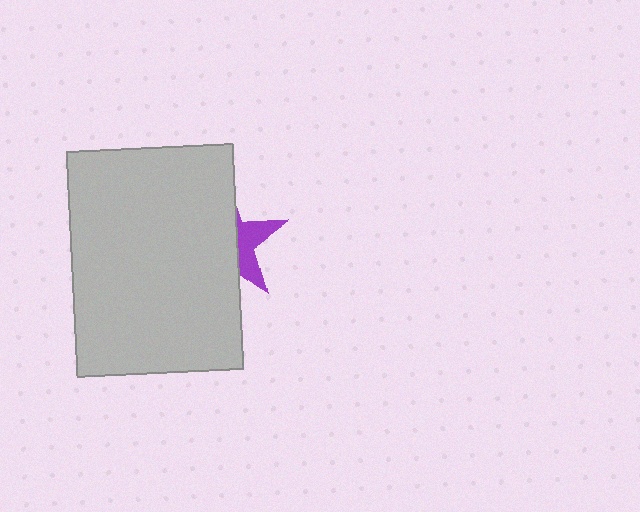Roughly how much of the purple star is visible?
A small part of it is visible (roughly 33%).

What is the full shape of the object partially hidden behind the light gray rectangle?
The partially hidden object is a purple star.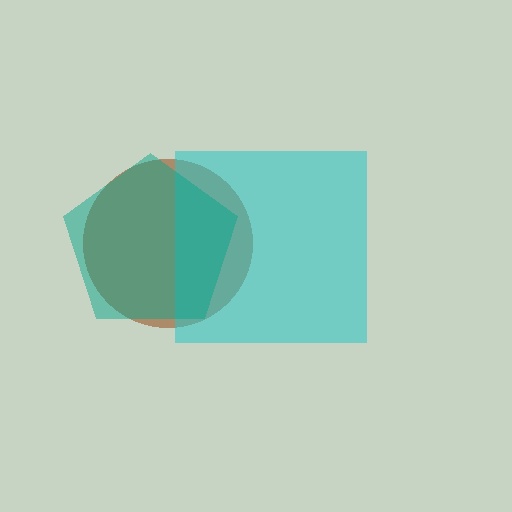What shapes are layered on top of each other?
The layered shapes are: a brown circle, a cyan square, a teal pentagon.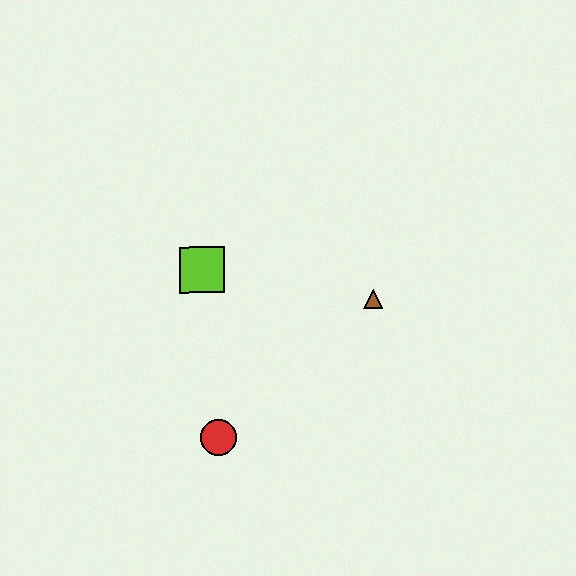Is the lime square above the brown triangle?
Yes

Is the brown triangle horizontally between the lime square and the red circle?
No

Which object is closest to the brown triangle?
The lime square is closest to the brown triangle.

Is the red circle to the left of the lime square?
No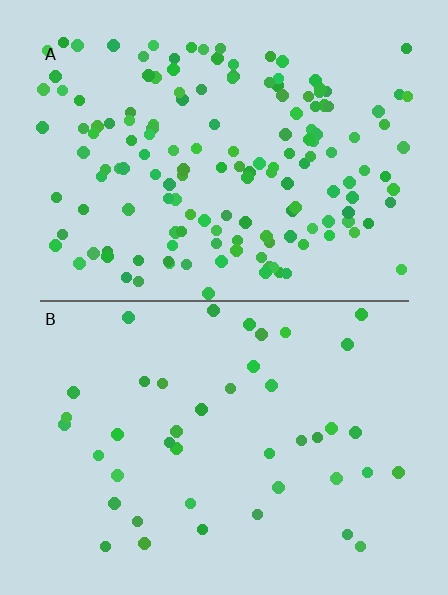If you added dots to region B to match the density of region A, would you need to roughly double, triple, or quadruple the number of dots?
Approximately quadruple.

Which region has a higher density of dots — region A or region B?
A (the top).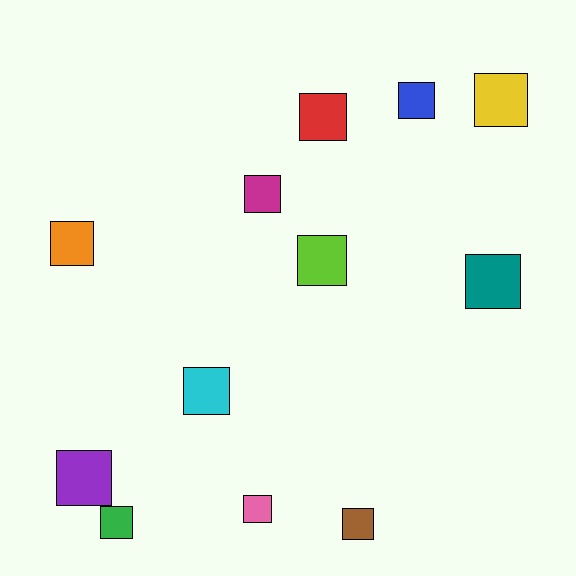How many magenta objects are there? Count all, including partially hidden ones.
There is 1 magenta object.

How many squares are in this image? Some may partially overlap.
There are 12 squares.